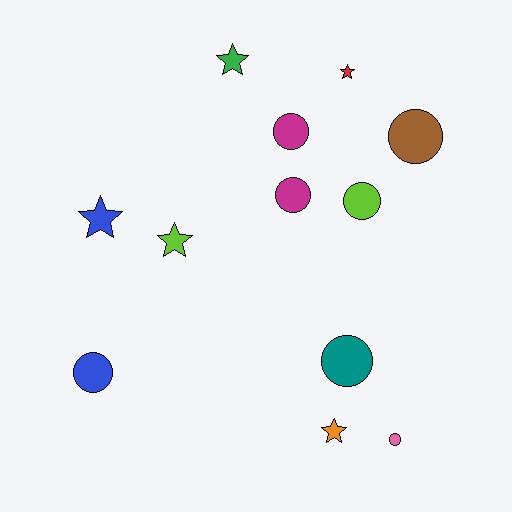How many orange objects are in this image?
There is 1 orange object.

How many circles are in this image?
There are 7 circles.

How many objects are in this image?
There are 12 objects.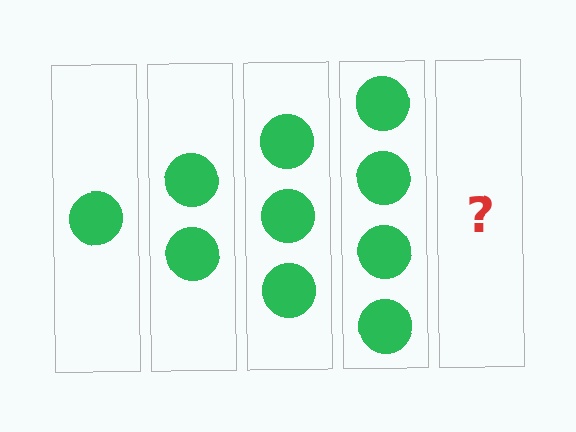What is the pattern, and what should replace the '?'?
The pattern is that each step adds one more circle. The '?' should be 5 circles.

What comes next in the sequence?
The next element should be 5 circles.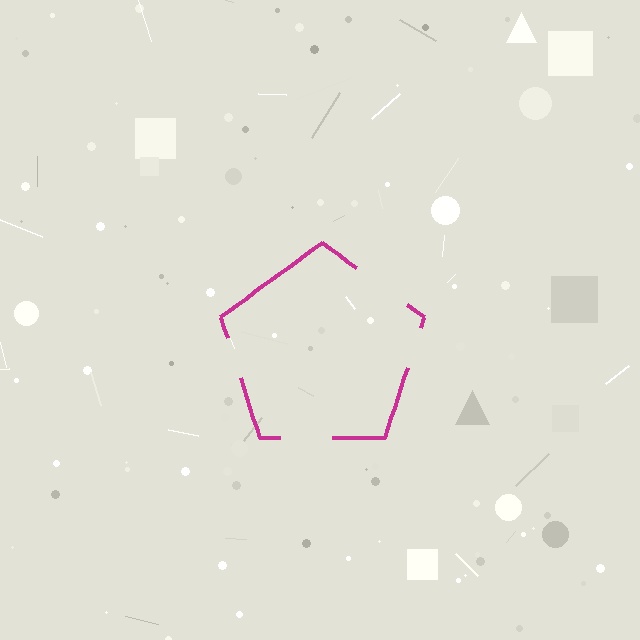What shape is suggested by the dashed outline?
The dashed outline suggests a pentagon.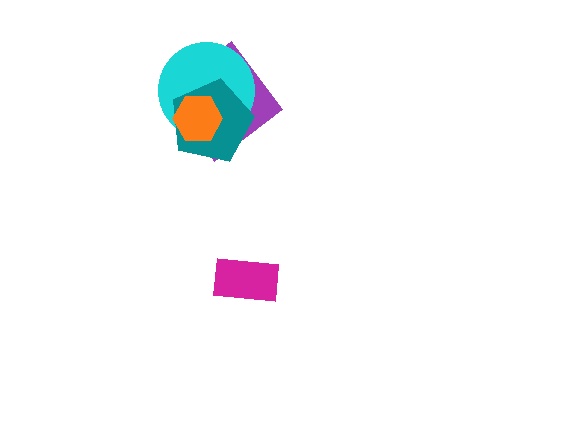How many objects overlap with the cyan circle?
3 objects overlap with the cyan circle.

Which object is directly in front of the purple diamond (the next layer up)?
The cyan circle is directly in front of the purple diamond.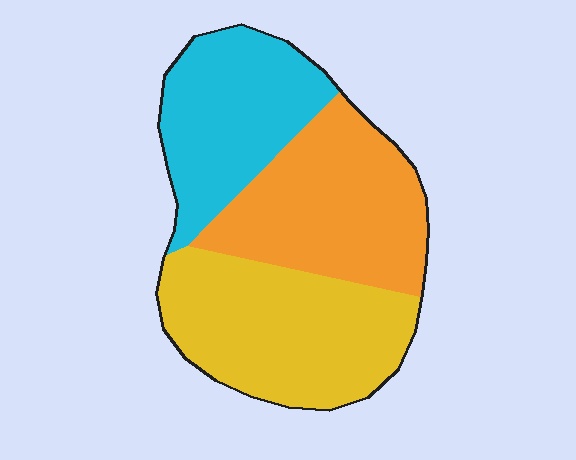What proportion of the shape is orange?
Orange covers about 35% of the shape.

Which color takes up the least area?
Cyan, at roughly 30%.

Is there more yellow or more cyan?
Yellow.